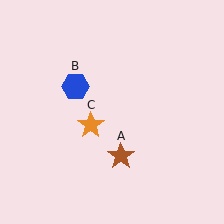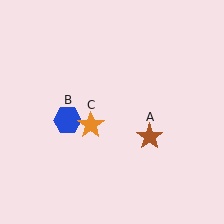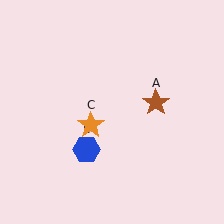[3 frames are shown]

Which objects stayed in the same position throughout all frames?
Orange star (object C) remained stationary.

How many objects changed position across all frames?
2 objects changed position: brown star (object A), blue hexagon (object B).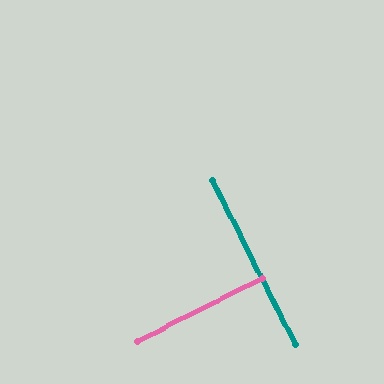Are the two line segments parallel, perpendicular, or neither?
Perpendicular — they meet at approximately 90°.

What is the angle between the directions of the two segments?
Approximately 90 degrees.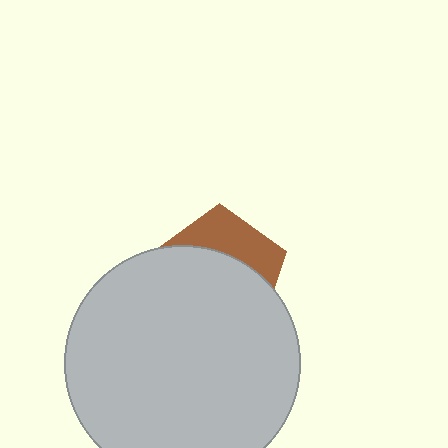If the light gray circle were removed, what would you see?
You would see the complete brown pentagon.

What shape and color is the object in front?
The object in front is a light gray circle.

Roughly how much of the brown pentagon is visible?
A small part of it is visible (roughly 34%).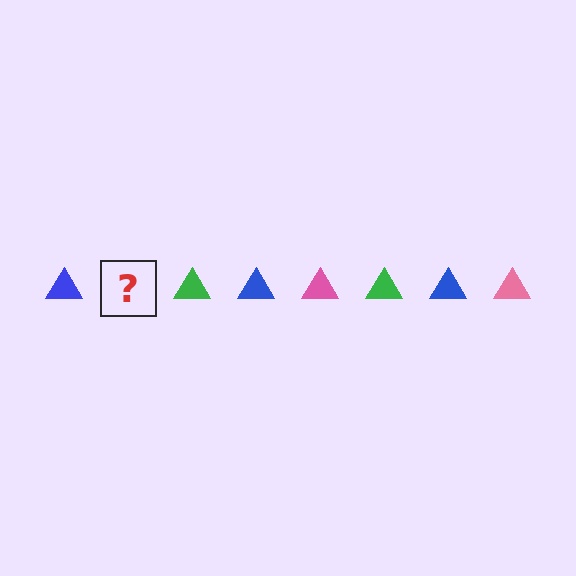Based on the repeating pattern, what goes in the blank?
The blank should be a pink triangle.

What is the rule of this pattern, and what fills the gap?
The rule is that the pattern cycles through blue, pink, green triangles. The gap should be filled with a pink triangle.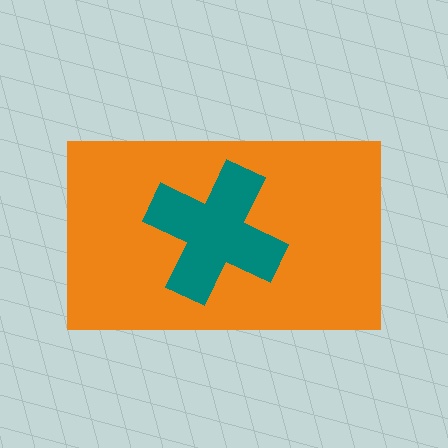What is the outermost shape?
The orange rectangle.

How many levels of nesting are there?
2.